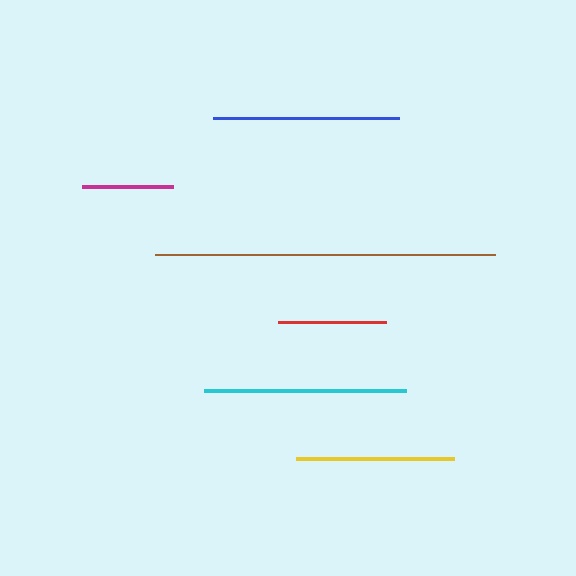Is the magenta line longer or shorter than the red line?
The red line is longer than the magenta line.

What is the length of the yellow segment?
The yellow segment is approximately 158 pixels long.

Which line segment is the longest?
The brown line is the longest at approximately 340 pixels.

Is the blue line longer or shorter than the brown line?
The brown line is longer than the blue line.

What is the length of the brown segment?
The brown segment is approximately 340 pixels long.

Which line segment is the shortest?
The magenta line is the shortest at approximately 91 pixels.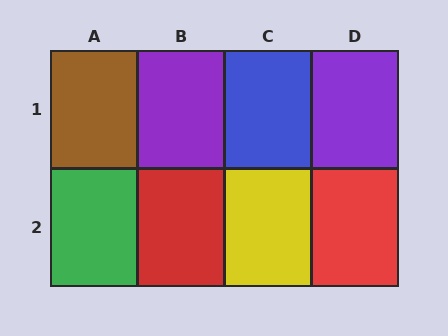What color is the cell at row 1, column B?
Purple.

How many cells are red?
2 cells are red.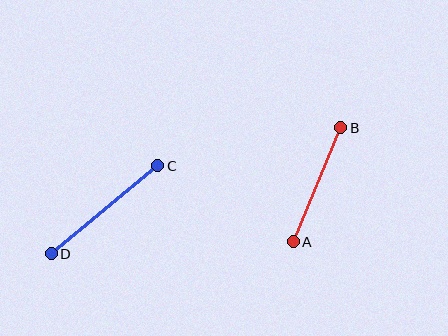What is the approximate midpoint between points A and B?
The midpoint is at approximately (317, 185) pixels.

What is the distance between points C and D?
The distance is approximately 138 pixels.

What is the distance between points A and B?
The distance is approximately 123 pixels.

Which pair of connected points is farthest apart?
Points C and D are farthest apart.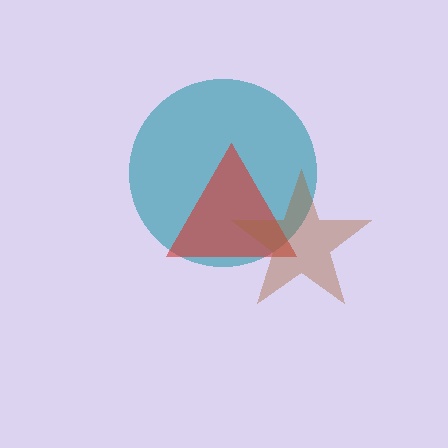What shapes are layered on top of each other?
The layered shapes are: a teal circle, a red triangle, a brown star.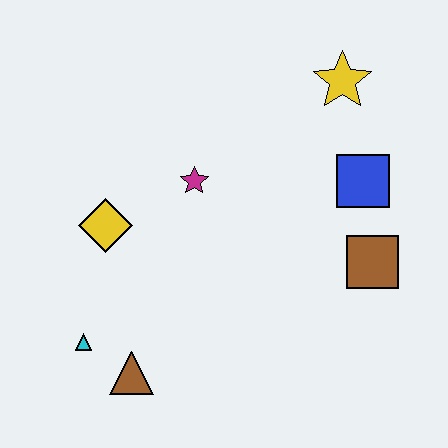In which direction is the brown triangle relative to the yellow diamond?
The brown triangle is below the yellow diamond.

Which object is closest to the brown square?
The blue square is closest to the brown square.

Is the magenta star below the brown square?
No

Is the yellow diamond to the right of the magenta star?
No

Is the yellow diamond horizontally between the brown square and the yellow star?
No